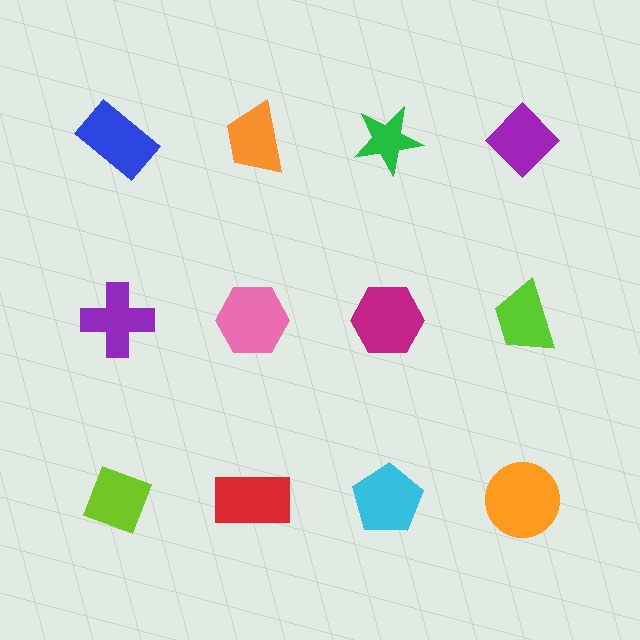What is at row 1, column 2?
An orange trapezoid.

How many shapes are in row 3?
4 shapes.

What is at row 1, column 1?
A blue rectangle.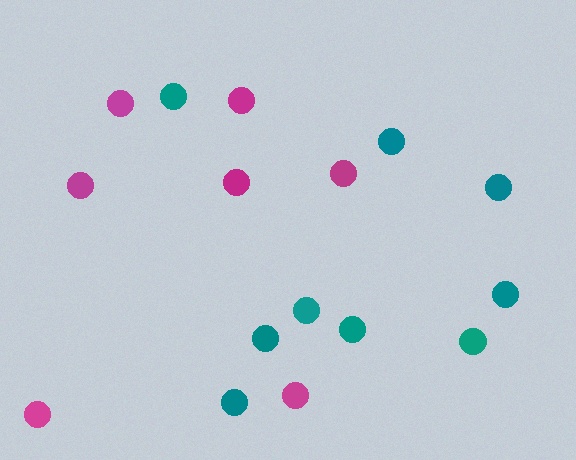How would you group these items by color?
There are 2 groups: one group of magenta circles (7) and one group of teal circles (9).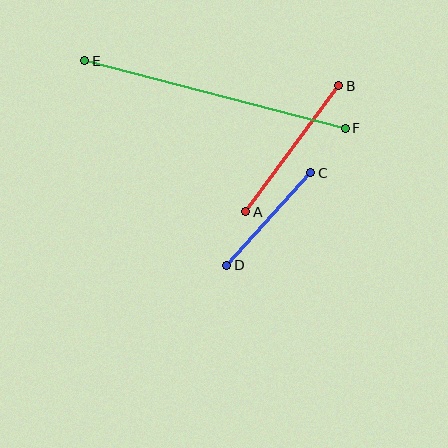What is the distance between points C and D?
The distance is approximately 125 pixels.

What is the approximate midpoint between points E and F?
The midpoint is at approximately (215, 94) pixels.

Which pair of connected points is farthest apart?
Points E and F are farthest apart.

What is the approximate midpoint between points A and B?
The midpoint is at approximately (292, 149) pixels.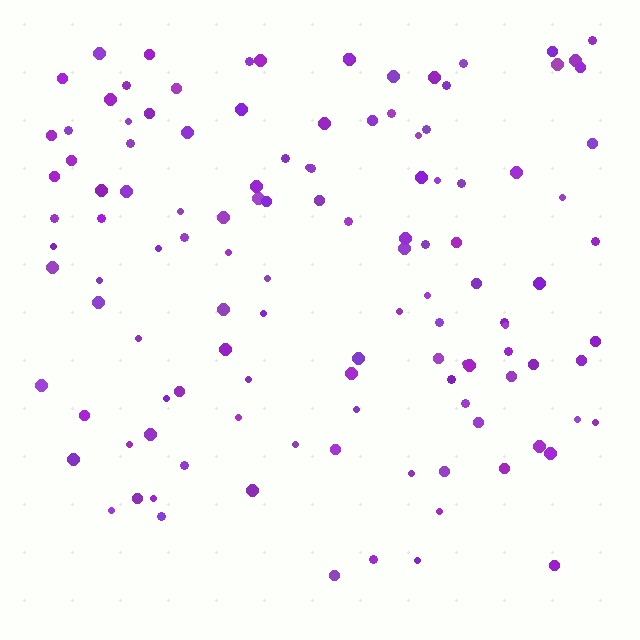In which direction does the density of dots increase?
From bottom to top, with the top side densest.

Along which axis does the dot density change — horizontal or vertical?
Vertical.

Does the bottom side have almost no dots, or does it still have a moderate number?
Still a moderate number, just noticeably fewer than the top.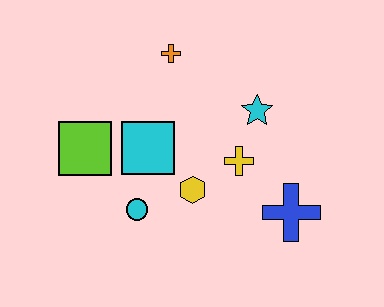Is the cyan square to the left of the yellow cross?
Yes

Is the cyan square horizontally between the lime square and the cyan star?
Yes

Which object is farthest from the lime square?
The blue cross is farthest from the lime square.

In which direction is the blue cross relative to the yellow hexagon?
The blue cross is to the right of the yellow hexagon.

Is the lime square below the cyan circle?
No